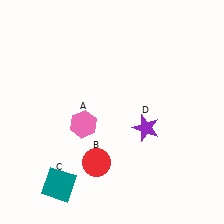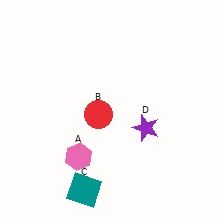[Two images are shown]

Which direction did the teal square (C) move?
The teal square (C) moved right.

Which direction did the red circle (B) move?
The red circle (B) moved up.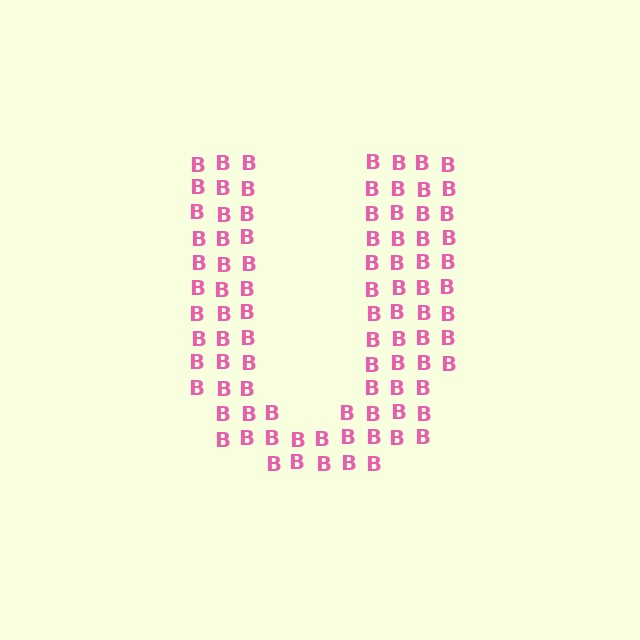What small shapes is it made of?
It is made of small letter B's.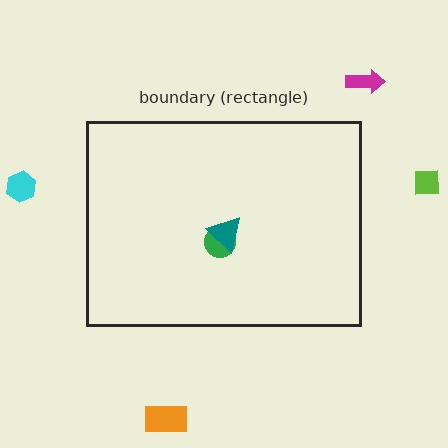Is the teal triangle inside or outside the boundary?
Inside.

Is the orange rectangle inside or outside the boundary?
Outside.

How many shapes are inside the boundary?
2 inside, 4 outside.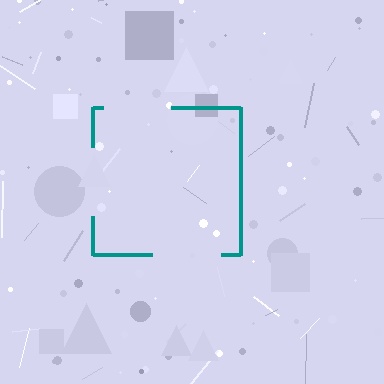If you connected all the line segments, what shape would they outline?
They would outline a square.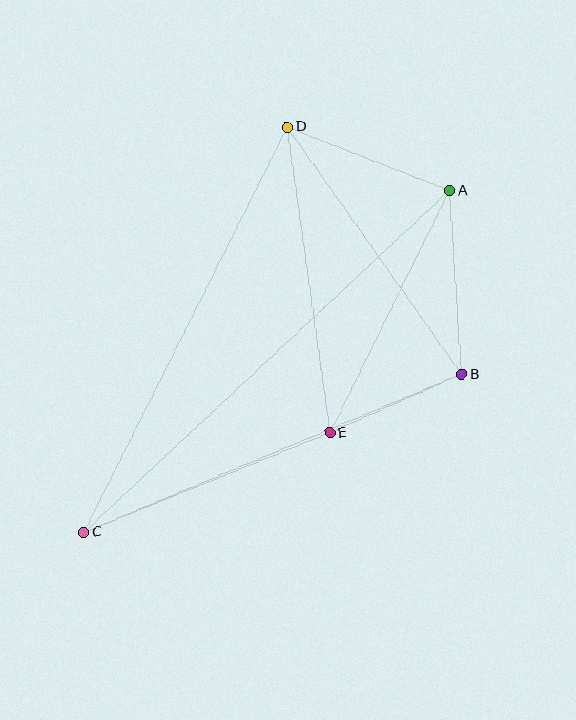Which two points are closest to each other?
Points B and E are closest to each other.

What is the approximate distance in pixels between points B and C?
The distance between B and C is approximately 409 pixels.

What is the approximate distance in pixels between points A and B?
The distance between A and B is approximately 184 pixels.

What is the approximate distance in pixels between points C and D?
The distance between C and D is approximately 453 pixels.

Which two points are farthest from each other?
Points A and C are farthest from each other.